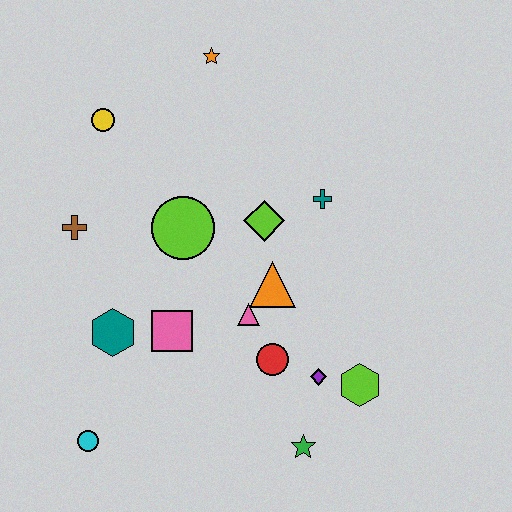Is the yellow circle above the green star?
Yes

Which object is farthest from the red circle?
The orange star is farthest from the red circle.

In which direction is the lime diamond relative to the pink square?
The lime diamond is above the pink square.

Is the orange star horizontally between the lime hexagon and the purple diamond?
No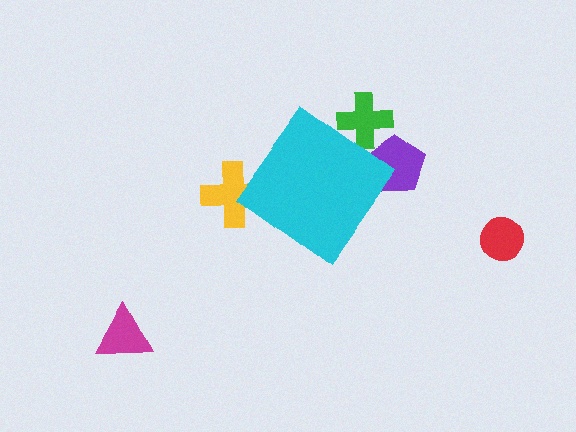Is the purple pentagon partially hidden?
Yes, the purple pentagon is partially hidden behind the cyan diamond.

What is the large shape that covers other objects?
A cyan diamond.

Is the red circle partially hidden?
No, the red circle is fully visible.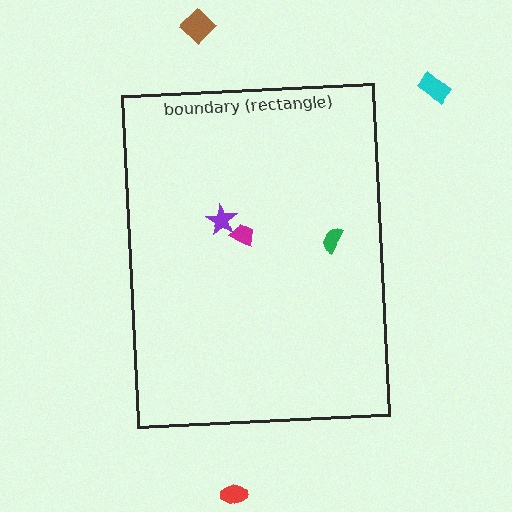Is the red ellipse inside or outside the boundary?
Outside.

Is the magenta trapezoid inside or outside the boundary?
Inside.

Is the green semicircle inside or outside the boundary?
Inside.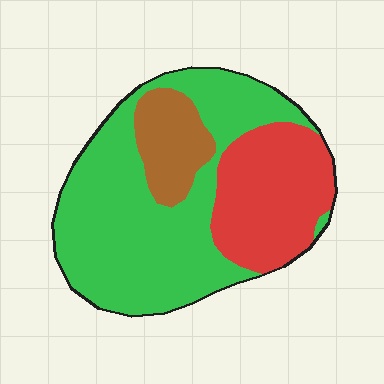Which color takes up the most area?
Green, at roughly 60%.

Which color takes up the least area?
Brown, at roughly 15%.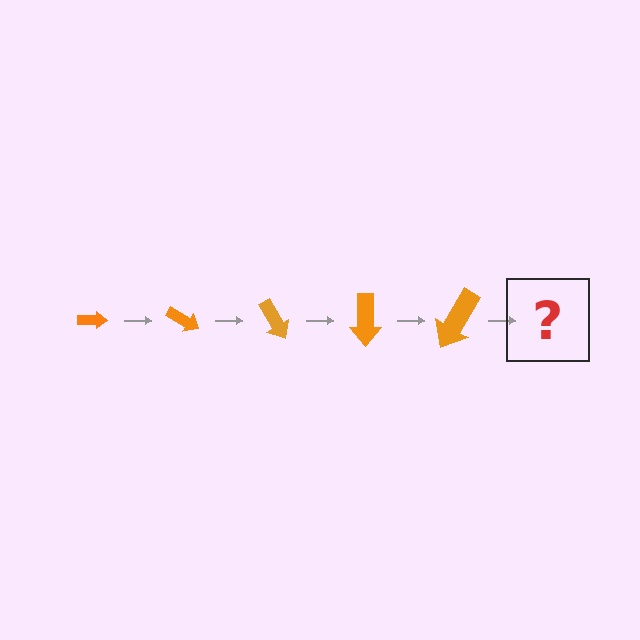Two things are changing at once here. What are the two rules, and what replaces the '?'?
The two rules are that the arrow grows larger each step and it rotates 30 degrees each step. The '?' should be an arrow, larger than the previous one and rotated 150 degrees from the start.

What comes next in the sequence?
The next element should be an arrow, larger than the previous one and rotated 150 degrees from the start.